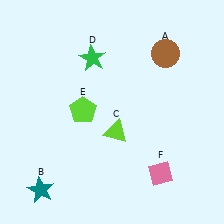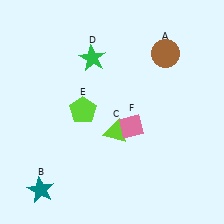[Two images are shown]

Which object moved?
The pink diamond (F) moved up.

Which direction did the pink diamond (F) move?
The pink diamond (F) moved up.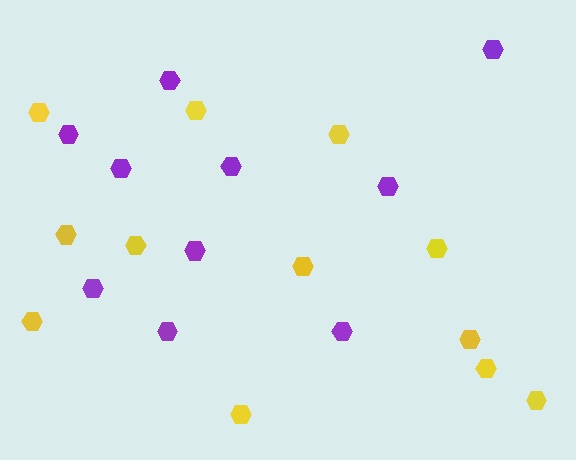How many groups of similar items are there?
There are 2 groups: one group of yellow hexagons (12) and one group of purple hexagons (10).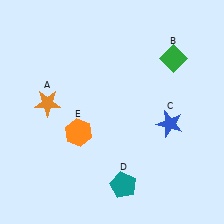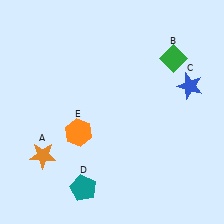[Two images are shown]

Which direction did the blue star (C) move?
The blue star (C) moved up.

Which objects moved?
The objects that moved are: the orange star (A), the blue star (C), the teal pentagon (D).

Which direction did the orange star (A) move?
The orange star (A) moved down.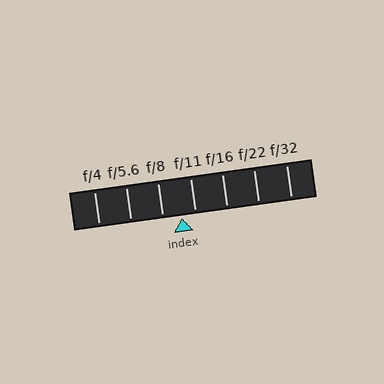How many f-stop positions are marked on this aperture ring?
There are 7 f-stop positions marked.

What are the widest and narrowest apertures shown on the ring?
The widest aperture shown is f/4 and the narrowest is f/32.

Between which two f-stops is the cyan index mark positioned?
The index mark is between f/8 and f/11.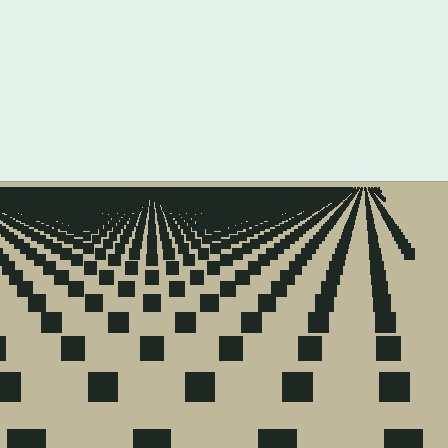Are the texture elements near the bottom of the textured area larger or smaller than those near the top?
Larger. Near the bottom, elements are closer to the viewer and appear at a bigger on-screen size.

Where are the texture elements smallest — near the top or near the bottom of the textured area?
Near the top.